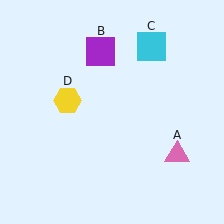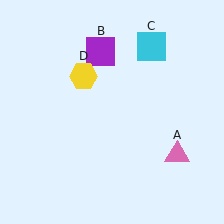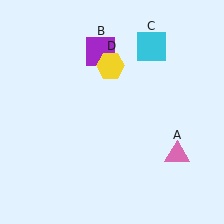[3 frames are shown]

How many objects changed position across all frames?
1 object changed position: yellow hexagon (object D).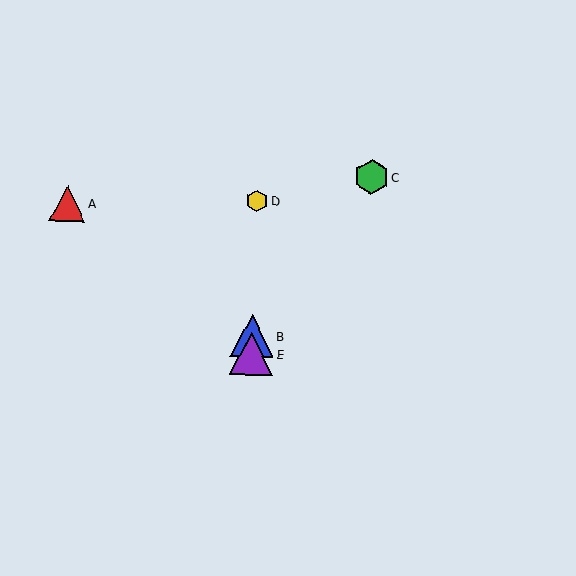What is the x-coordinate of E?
Object E is at x≈252.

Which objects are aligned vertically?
Objects B, D, E are aligned vertically.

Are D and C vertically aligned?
No, D is at x≈257 and C is at x≈371.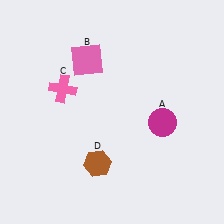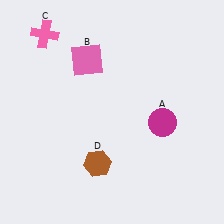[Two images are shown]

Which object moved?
The pink cross (C) moved up.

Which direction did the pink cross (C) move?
The pink cross (C) moved up.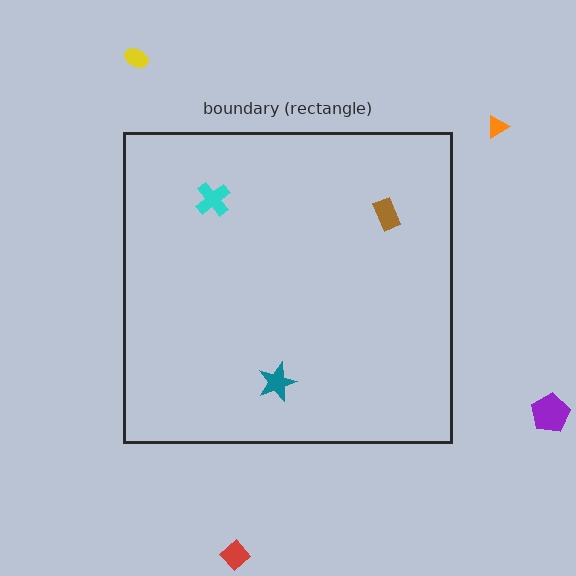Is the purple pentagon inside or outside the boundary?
Outside.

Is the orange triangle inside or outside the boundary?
Outside.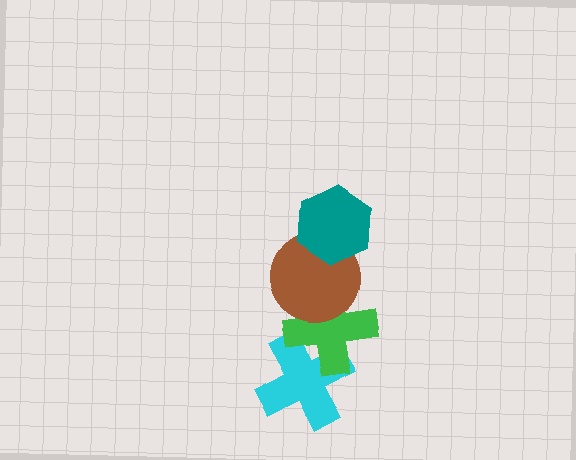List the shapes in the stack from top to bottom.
From top to bottom: the teal hexagon, the brown circle, the green cross, the cyan cross.